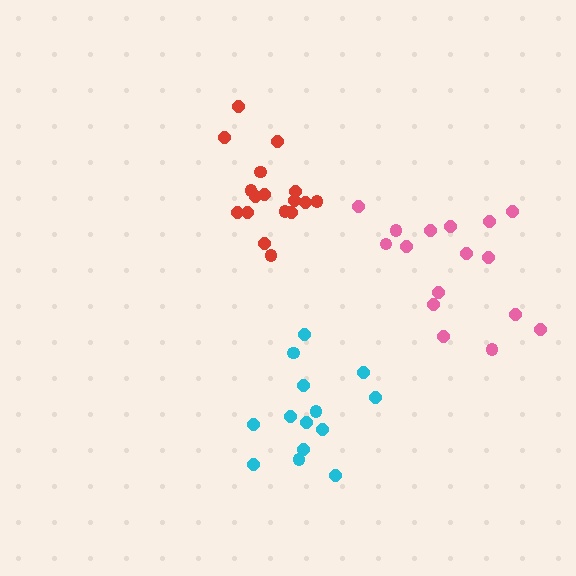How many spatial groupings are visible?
There are 3 spatial groupings.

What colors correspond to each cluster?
The clusters are colored: cyan, red, pink.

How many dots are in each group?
Group 1: 14 dots, Group 2: 17 dots, Group 3: 16 dots (47 total).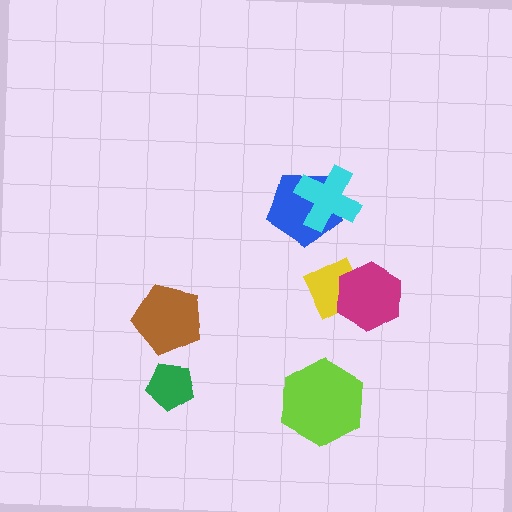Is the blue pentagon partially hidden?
Yes, it is partially covered by another shape.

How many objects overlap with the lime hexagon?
0 objects overlap with the lime hexagon.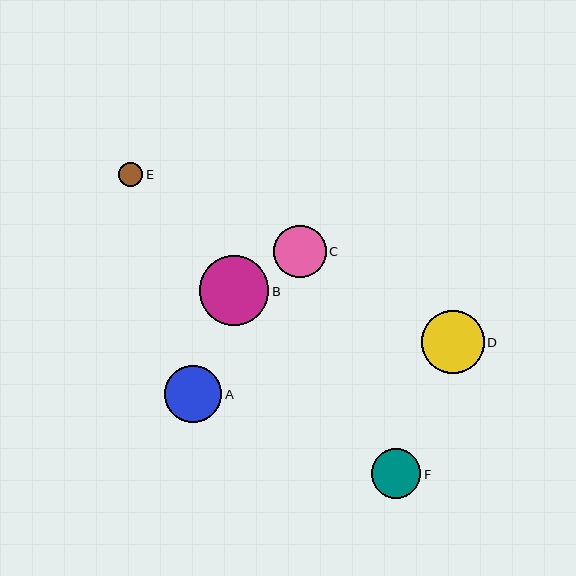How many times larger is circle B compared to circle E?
Circle B is approximately 2.8 times the size of circle E.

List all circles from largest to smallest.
From largest to smallest: B, D, A, C, F, E.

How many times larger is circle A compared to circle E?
Circle A is approximately 2.3 times the size of circle E.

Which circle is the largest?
Circle B is the largest with a size of approximately 69 pixels.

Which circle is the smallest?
Circle E is the smallest with a size of approximately 24 pixels.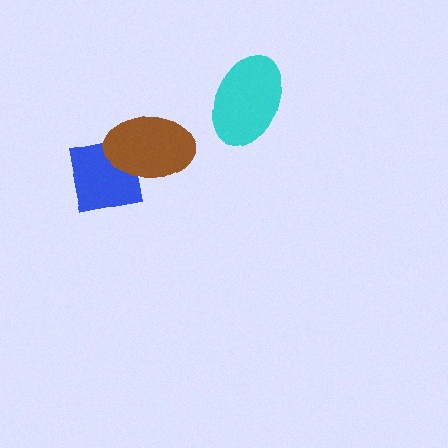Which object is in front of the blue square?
The brown ellipse is in front of the blue square.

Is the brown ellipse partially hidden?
No, no other shape covers it.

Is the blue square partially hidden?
Yes, it is partially covered by another shape.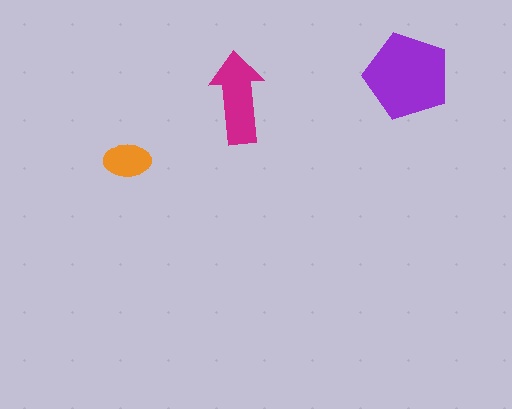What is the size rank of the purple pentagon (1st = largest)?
1st.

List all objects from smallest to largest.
The orange ellipse, the magenta arrow, the purple pentagon.